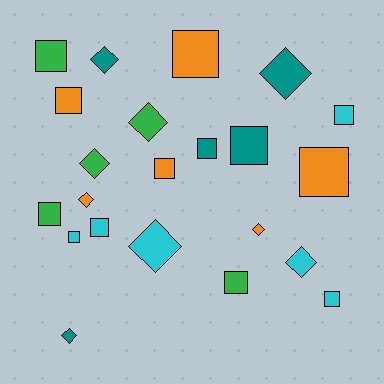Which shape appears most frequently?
Square, with 13 objects.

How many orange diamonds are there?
There are 2 orange diamonds.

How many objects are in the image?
There are 22 objects.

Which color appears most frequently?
Cyan, with 6 objects.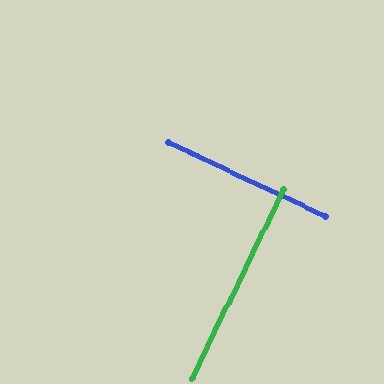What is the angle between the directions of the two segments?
Approximately 89 degrees.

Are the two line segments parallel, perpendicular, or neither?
Perpendicular — they meet at approximately 89°.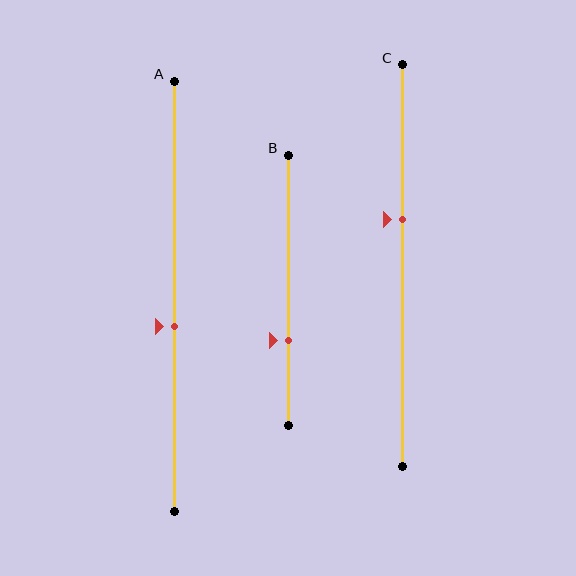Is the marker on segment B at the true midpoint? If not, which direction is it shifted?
No, the marker on segment B is shifted downward by about 19% of the segment length.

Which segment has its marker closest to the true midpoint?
Segment A has its marker closest to the true midpoint.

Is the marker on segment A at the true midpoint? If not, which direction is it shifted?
No, the marker on segment A is shifted downward by about 7% of the segment length.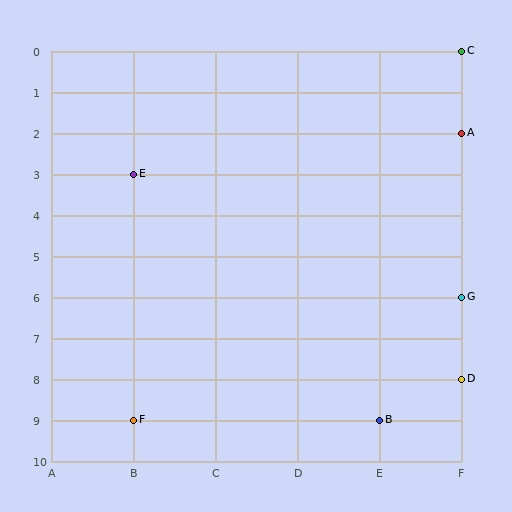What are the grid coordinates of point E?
Point E is at grid coordinates (B, 3).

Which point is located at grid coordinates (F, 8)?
Point D is at (F, 8).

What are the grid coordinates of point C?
Point C is at grid coordinates (F, 0).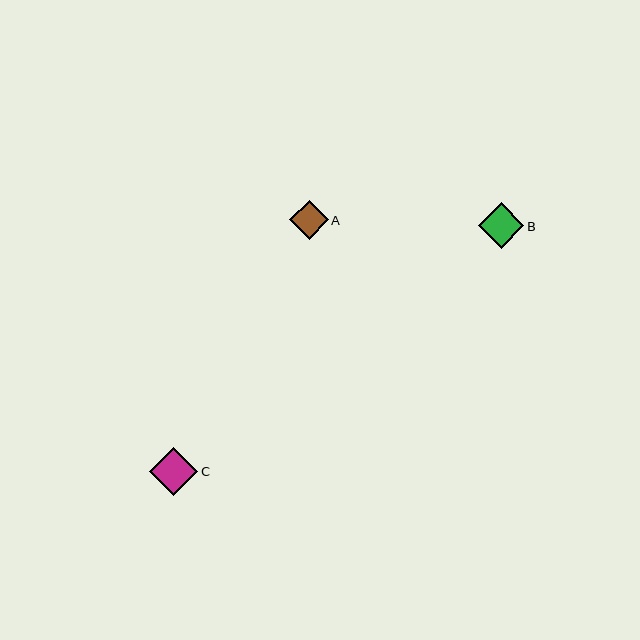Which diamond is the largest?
Diamond C is the largest with a size of approximately 48 pixels.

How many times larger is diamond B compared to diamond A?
Diamond B is approximately 1.2 times the size of diamond A.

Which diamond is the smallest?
Diamond A is the smallest with a size of approximately 39 pixels.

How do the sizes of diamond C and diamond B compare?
Diamond C and diamond B are approximately the same size.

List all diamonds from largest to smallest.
From largest to smallest: C, B, A.